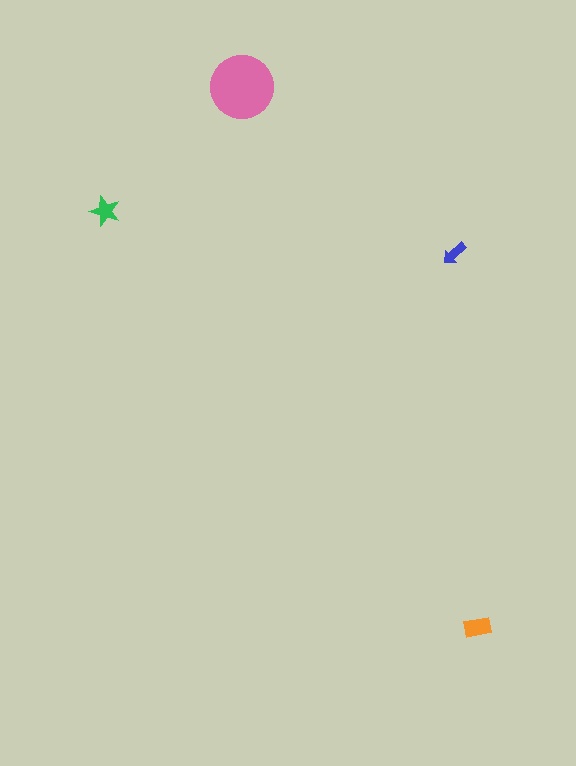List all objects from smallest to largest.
The blue arrow, the green star, the orange rectangle, the pink circle.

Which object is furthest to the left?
The green star is leftmost.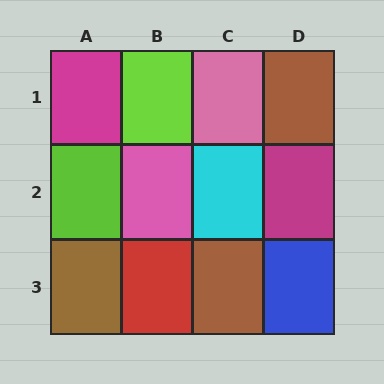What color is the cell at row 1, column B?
Lime.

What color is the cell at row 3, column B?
Red.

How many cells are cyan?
1 cell is cyan.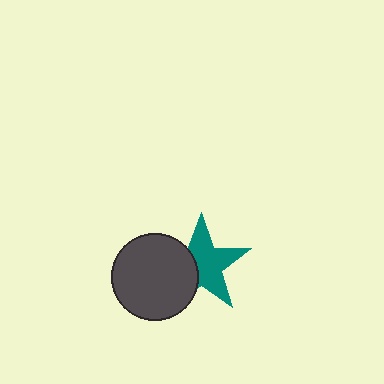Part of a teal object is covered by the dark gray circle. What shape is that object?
It is a star.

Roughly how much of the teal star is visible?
About half of it is visible (roughly 63%).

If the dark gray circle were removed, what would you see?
You would see the complete teal star.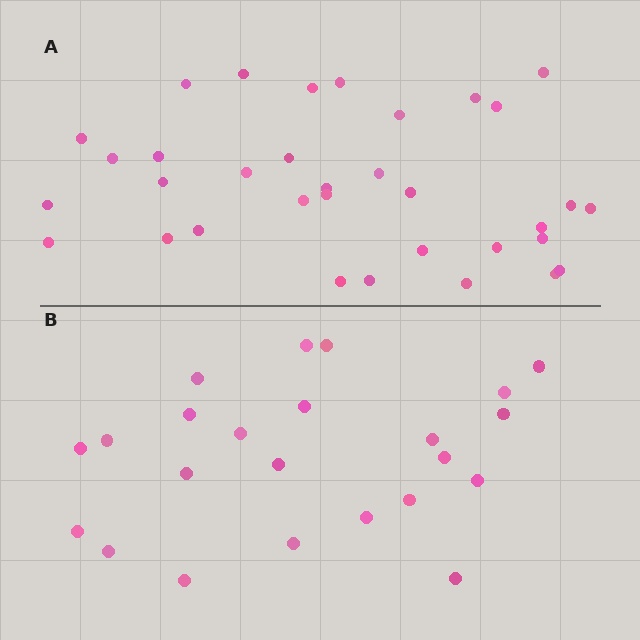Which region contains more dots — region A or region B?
Region A (the top region) has more dots.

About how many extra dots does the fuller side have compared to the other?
Region A has roughly 12 or so more dots than region B.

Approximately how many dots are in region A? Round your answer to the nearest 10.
About 30 dots. (The exact count is 34, which rounds to 30.)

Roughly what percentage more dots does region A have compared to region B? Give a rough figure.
About 50% more.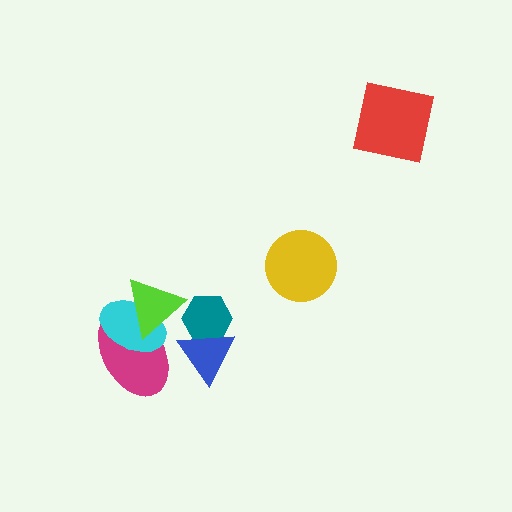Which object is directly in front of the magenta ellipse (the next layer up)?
The cyan ellipse is directly in front of the magenta ellipse.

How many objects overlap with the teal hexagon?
1 object overlaps with the teal hexagon.